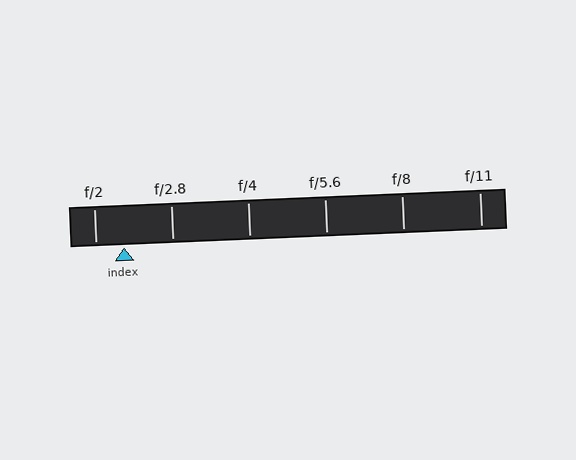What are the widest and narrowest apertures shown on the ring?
The widest aperture shown is f/2 and the narrowest is f/11.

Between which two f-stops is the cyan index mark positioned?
The index mark is between f/2 and f/2.8.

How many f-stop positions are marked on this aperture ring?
There are 6 f-stop positions marked.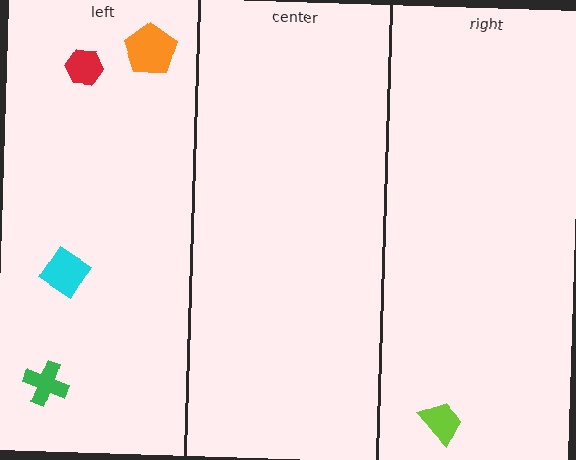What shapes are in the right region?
The lime trapezoid.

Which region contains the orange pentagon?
The left region.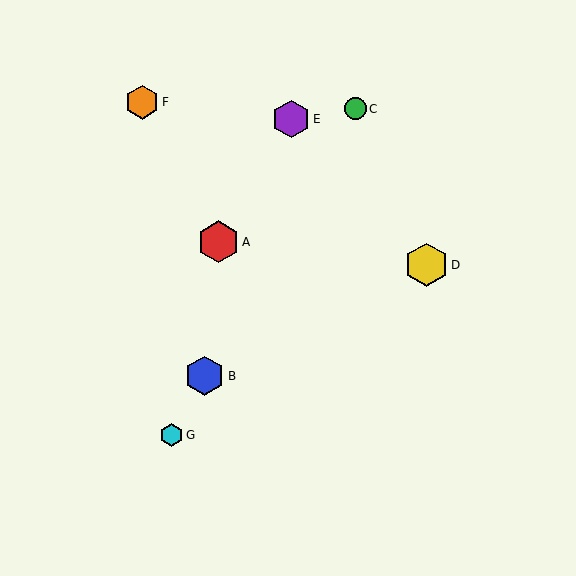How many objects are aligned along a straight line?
3 objects (B, C, G) are aligned along a straight line.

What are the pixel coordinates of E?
Object E is at (291, 119).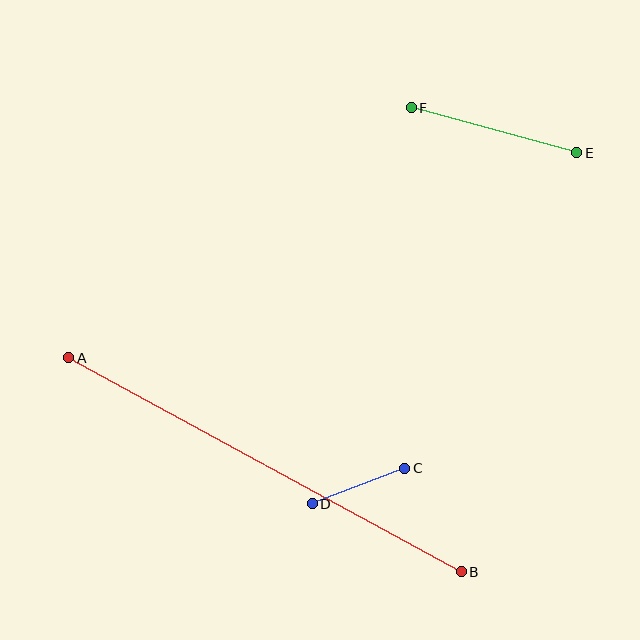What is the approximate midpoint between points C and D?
The midpoint is at approximately (358, 486) pixels.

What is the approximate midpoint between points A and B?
The midpoint is at approximately (265, 465) pixels.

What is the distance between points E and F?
The distance is approximately 172 pixels.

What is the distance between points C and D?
The distance is approximately 99 pixels.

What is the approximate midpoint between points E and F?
The midpoint is at approximately (494, 130) pixels.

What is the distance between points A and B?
The distance is approximately 447 pixels.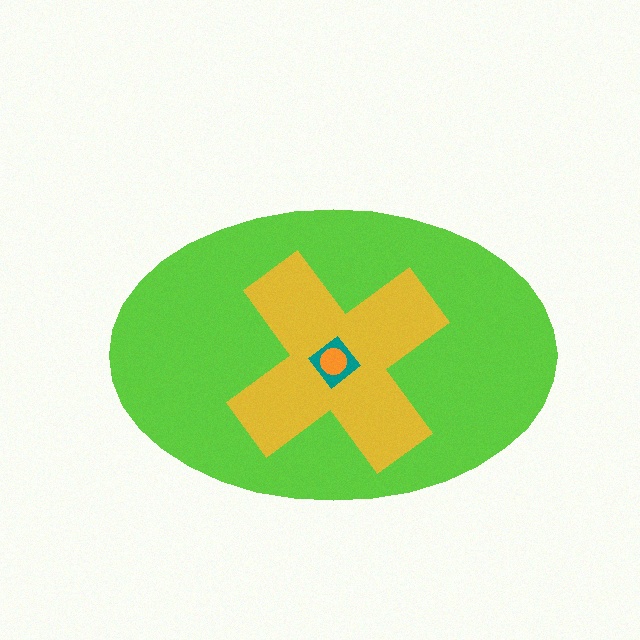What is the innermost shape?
The orange circle.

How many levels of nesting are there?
4.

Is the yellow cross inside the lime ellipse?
Yes.